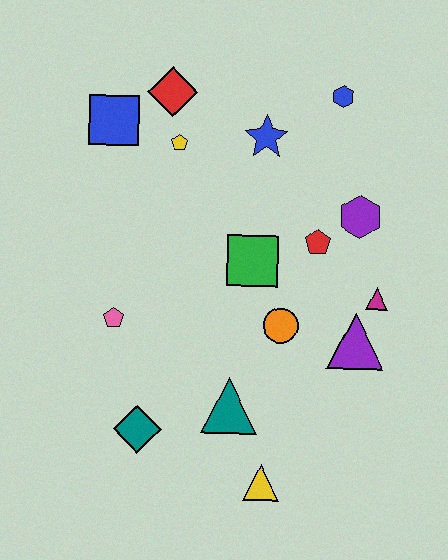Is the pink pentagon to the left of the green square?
Yes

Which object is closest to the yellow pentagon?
The red diamond is closest to the yellow pentagon.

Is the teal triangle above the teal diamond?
Yes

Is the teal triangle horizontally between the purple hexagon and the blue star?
No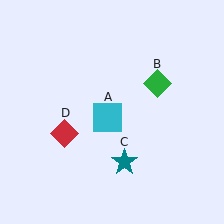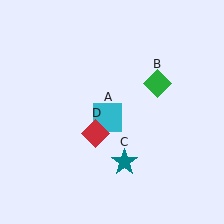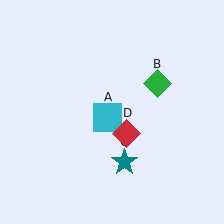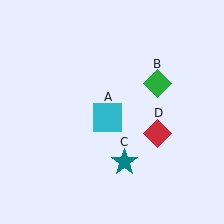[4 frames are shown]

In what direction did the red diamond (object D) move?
The red diamond (object D) moved right.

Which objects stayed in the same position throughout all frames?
Cyan square (object A) and green diamond (object B) and teal star (object C) remained stationary.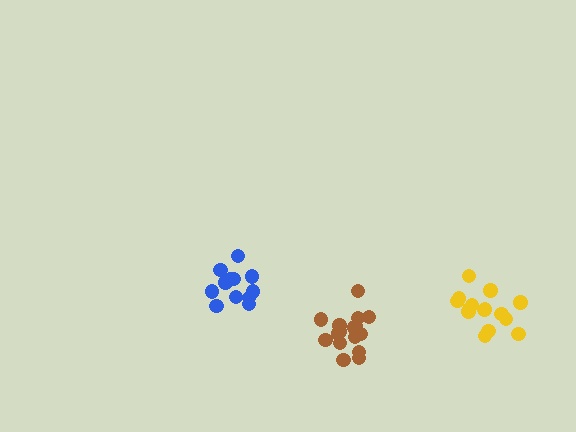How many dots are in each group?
Group 1: 15 dots, Group 2: 16 dots, Group 3: 13 dots (44 total).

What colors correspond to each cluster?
The clusters are colored: yellow, brown, blue.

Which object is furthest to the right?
The yellow cluster is rightmost.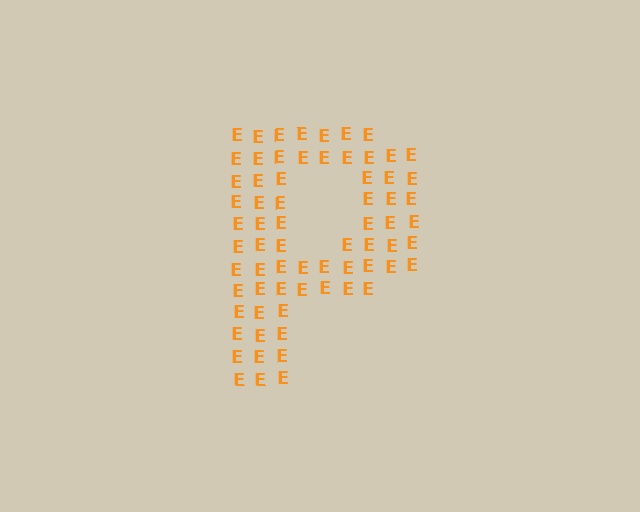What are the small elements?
The small elements are letter E's.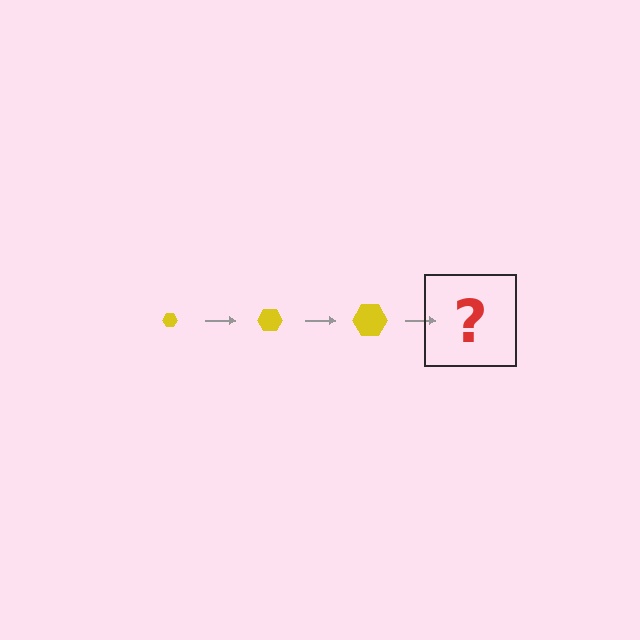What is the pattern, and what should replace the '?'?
The pattern is that the hexagon gets progressively larger each step. The '?' should be a yellow hexagon, larger than the previous one.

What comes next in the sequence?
The next element should be a yellow hexagon, larger than the previous one.